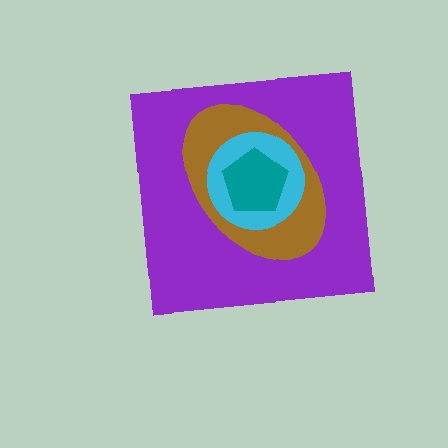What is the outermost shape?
The purple square.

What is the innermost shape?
The teal pentagon.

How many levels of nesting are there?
4.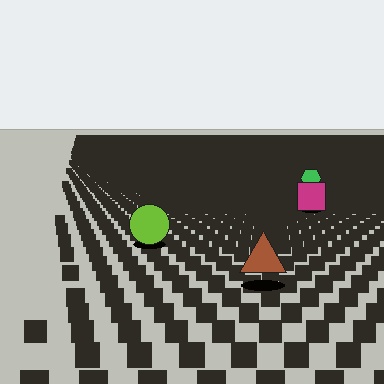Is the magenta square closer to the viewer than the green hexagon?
Yes. The magenta square is closer — you can tell from the texture gradient: the ground texture is coarser near it.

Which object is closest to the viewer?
The brown triangle is closest. The texture marks near it are larger and more spread out.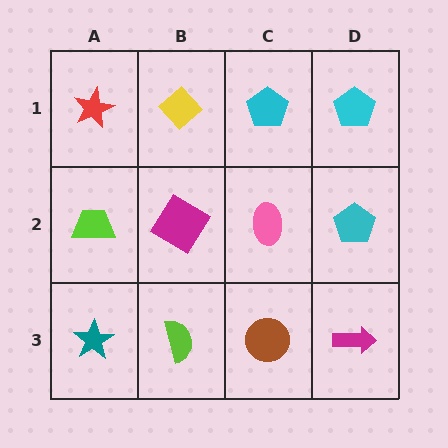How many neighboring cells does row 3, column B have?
3.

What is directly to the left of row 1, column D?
A cyan pentagon.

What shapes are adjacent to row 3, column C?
A pink ellipse (row 2, column C), a lime semicircle (row 3, column B), a magenta arrow (row 3, column D).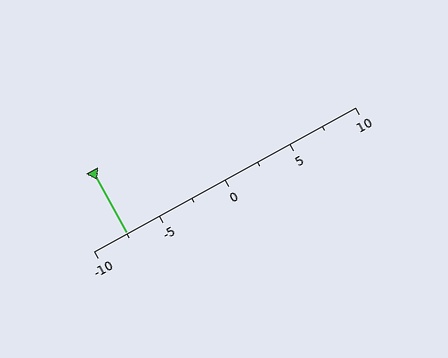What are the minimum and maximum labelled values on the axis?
The axis runs from -10 to 10.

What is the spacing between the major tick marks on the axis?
The major ticks are spaced 5 apart.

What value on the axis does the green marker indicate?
The marker indicates approximately -7.5.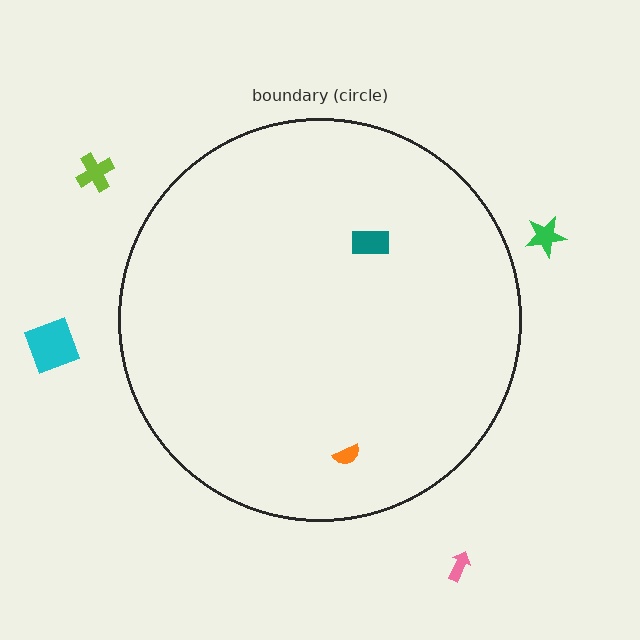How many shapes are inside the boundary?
2 inside, 4 outside.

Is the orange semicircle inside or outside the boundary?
Inside.